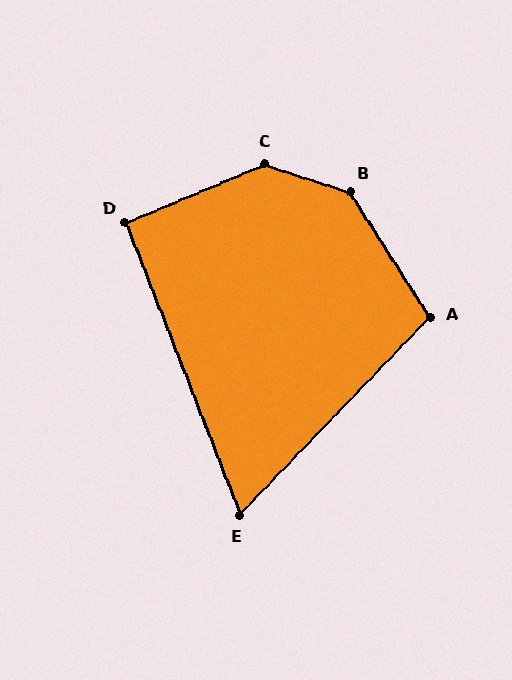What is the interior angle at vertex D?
Approximately 91 degrees (approximately right).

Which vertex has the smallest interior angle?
E, at approximately 65 degrees.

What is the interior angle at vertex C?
Approximately 139 degrees (obtuse).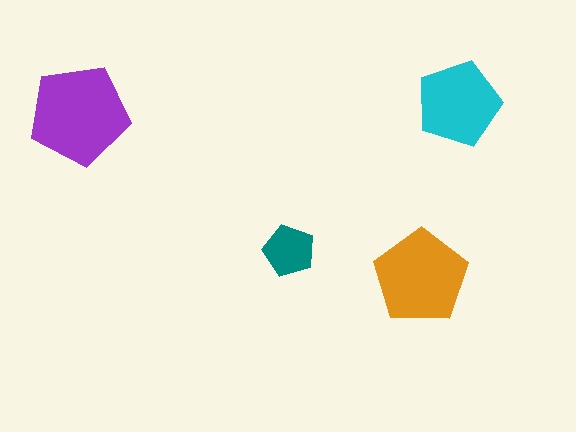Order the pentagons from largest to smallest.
the purple one, the orange one, the cyan one, the teal one.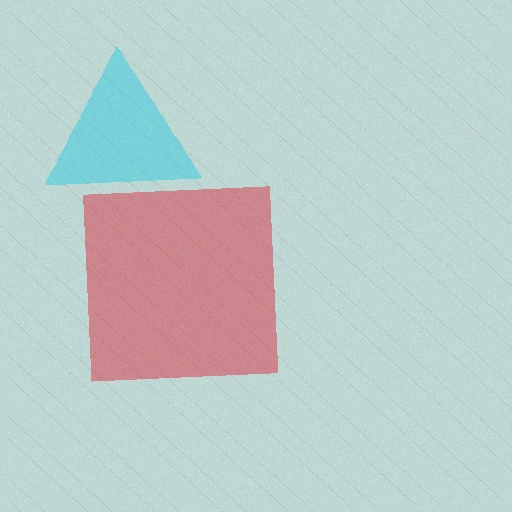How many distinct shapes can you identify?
There are 2 distinct shapes: a cyan triangle, a red square.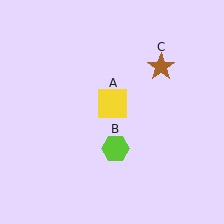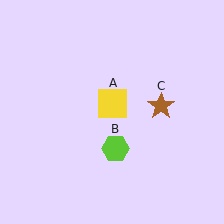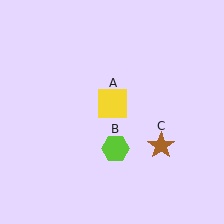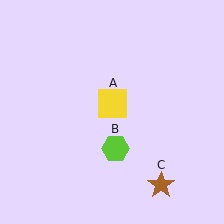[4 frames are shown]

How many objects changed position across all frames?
1 object changed position: brown star (object C).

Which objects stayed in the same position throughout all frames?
Yellow square (object A) and lime hexagon (object B) remained stationary.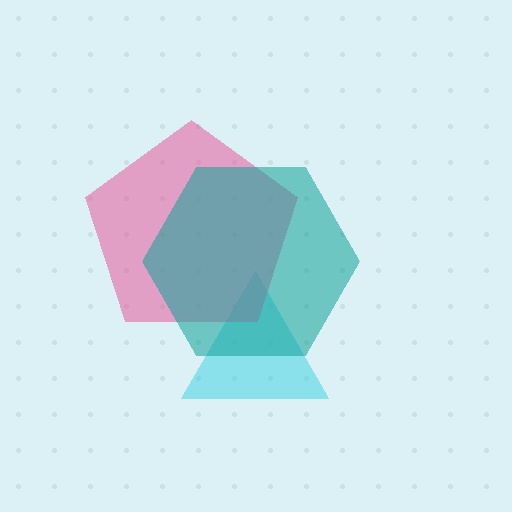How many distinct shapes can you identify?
There are 3 distinct shapes: a cyan triangle, a pink pentagon, a teal hexagon.